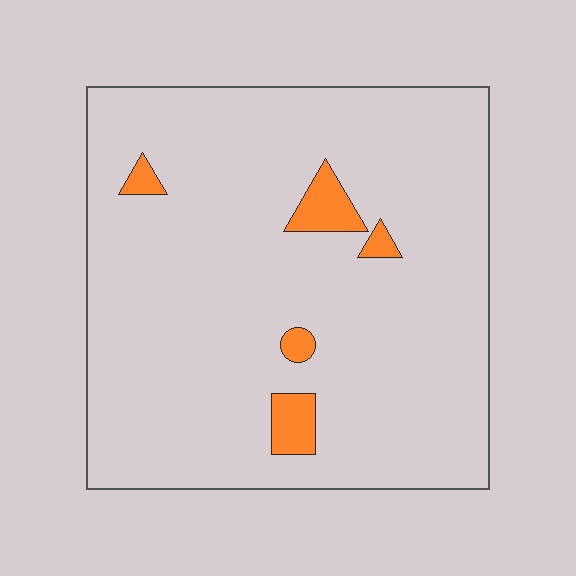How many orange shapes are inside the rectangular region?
5.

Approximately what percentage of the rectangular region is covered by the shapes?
Approximately 5%.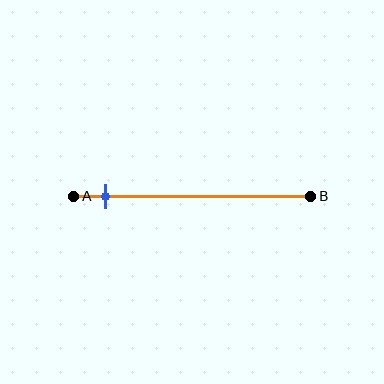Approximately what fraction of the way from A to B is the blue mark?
The blue mark is approximately 15% of the way from A to B.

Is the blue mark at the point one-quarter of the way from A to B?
No, the mark is at about 15% from A, not at the 25% one-quarter point.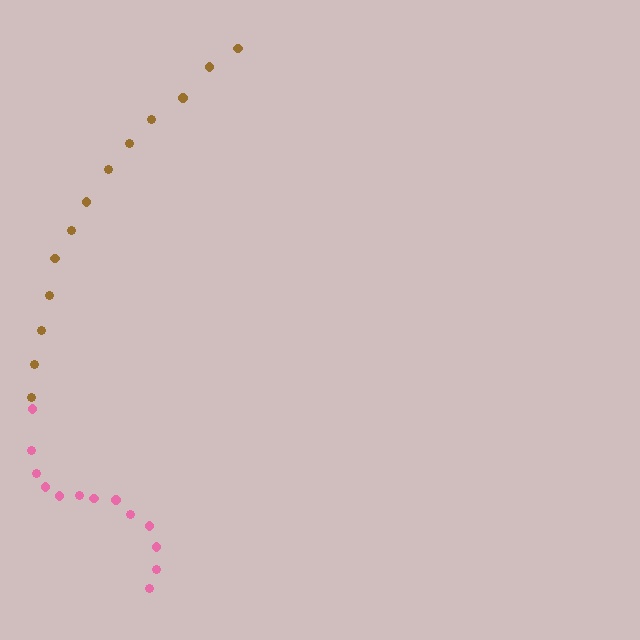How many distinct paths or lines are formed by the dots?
There are 2 distinct paths.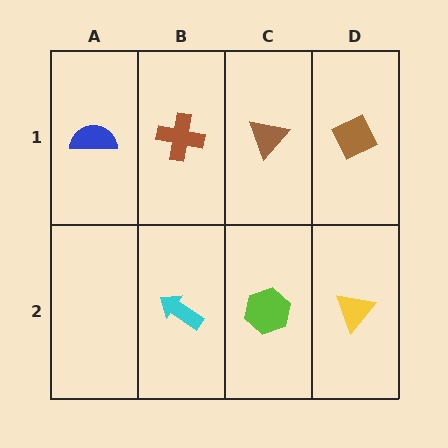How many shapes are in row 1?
4 shapes.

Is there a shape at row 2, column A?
No, that cell is empty.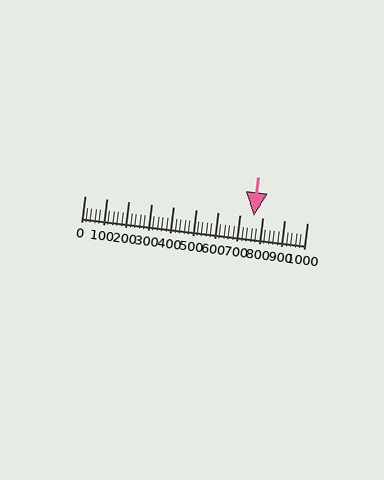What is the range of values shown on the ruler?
The ruler shows values from 0 to 1000.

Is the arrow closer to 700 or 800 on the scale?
The arrow is closer to 800.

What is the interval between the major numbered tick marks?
The major tick marks are spaced 100 units apart.